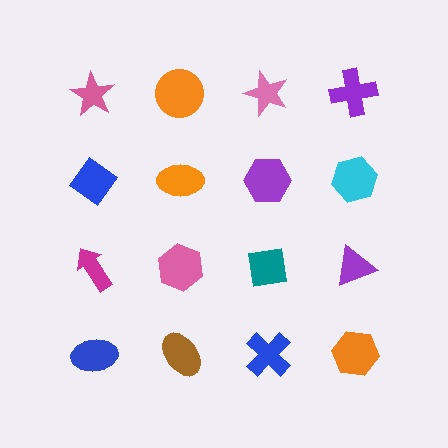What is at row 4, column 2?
A brown ellipse.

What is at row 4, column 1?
A blue ellipse.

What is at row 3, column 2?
A pink hexagon.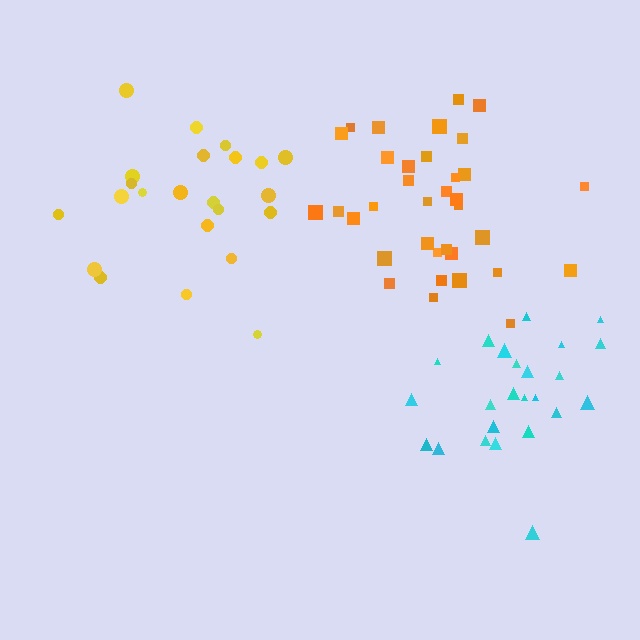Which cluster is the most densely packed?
Orange.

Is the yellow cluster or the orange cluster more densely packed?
Orange.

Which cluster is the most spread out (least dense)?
Cyan.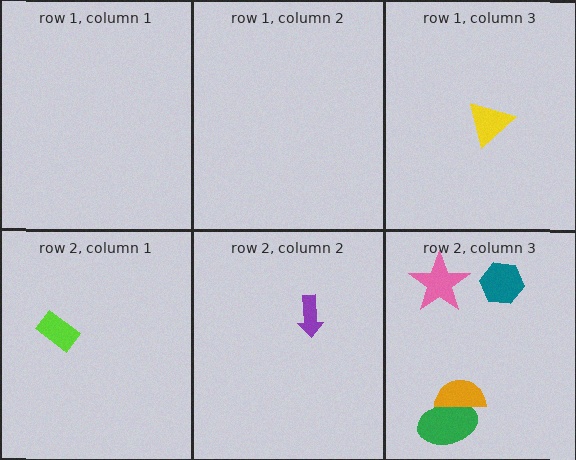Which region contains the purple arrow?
The row 2, column 2 region.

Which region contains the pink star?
The row 2, column 3 region.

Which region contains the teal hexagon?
The row 2, column 3 region.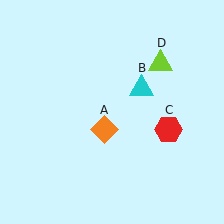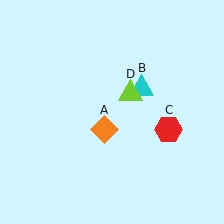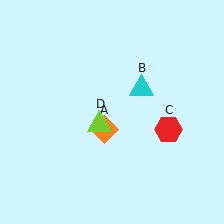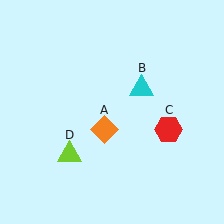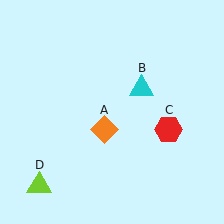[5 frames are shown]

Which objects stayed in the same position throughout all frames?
Orange diamond (object A) and cyan triangle (object B) and red hexagon (object C) remained stationary.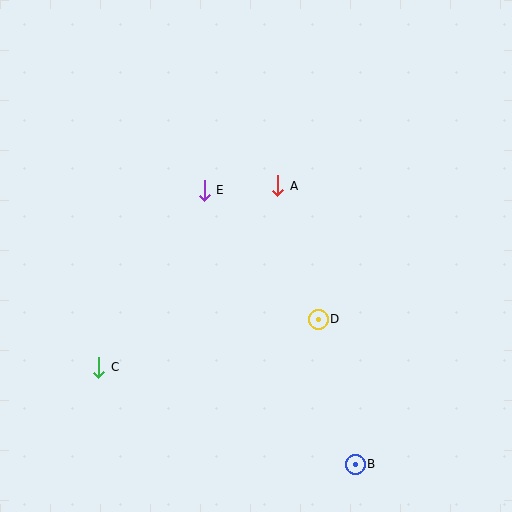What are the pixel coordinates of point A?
Point A is at (278, 186).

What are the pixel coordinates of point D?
Point D is at (318, 319).